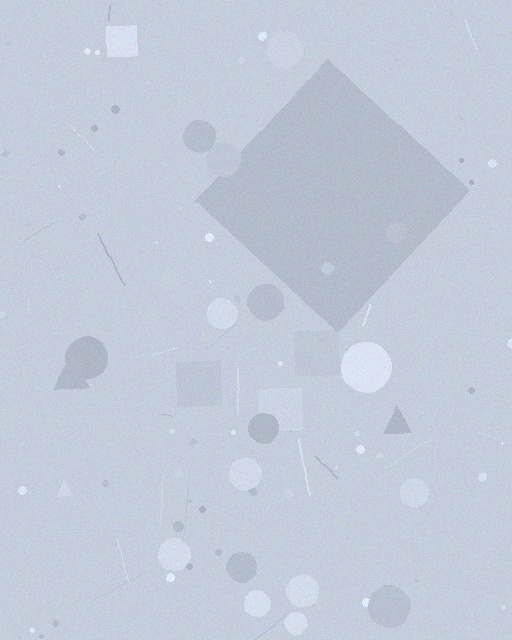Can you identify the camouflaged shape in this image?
The camouflaged shape is a diamond.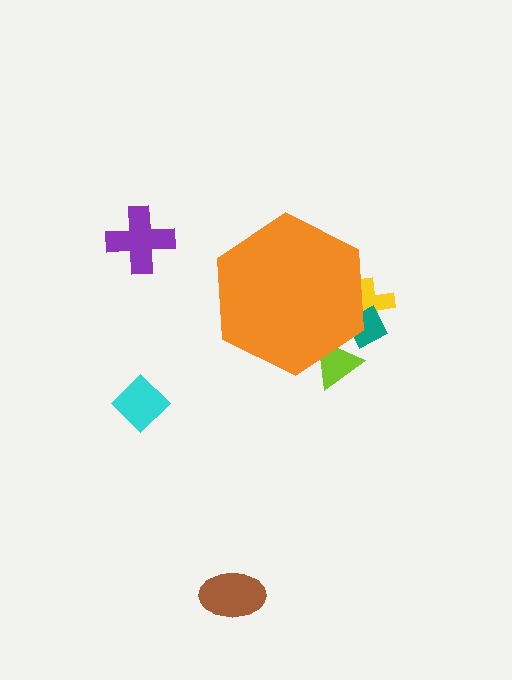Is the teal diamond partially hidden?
Yes, the teal diamond is partially hidden behind the orange hexagon.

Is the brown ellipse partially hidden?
No, the brown ellipse is fully visible.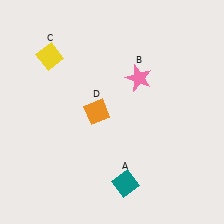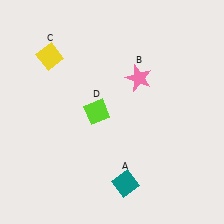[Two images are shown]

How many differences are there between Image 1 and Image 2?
There is 1 difference between the two images.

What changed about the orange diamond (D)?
In Image 1, D is orange. In Image 2, it changed to lime.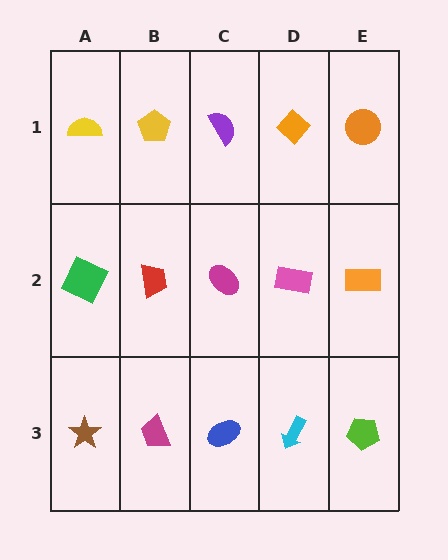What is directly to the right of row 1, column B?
A purple semicircle.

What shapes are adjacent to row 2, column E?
An orange circle (row 1, column E), a lime pentagon (row 3, column E), a pink rectangle (row 2, column D).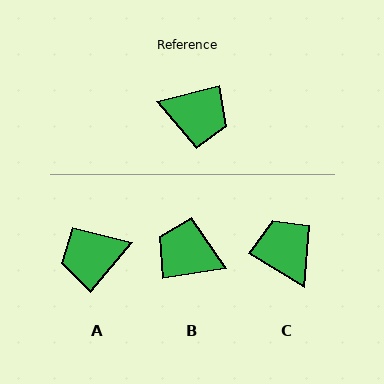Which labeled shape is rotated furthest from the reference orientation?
B, about 175 degrees away.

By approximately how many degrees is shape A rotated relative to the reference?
Approximately 144 degrees clockwise.